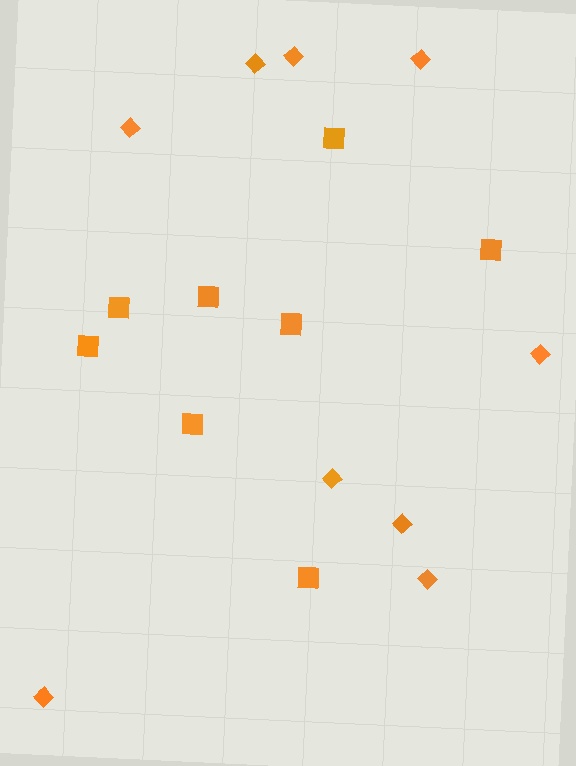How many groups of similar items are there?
There are 2 groups: one group of squares (8) and one group of diamonds (9).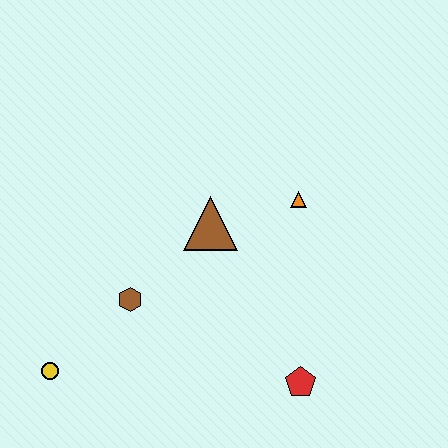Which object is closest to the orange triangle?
The brown triangle is closest to the orange triangle.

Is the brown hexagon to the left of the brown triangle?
Yes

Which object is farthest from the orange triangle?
The yellow circle is farthest from the orange triangle.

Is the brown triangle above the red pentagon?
Yes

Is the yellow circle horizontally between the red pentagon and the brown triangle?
No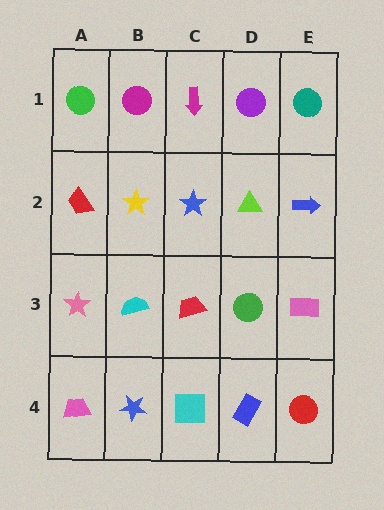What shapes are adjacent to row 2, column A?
A green circle (row 1, column A), a pink star (row 3, column A), a yellow star (row 2, column B).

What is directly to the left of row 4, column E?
A blue rectangle.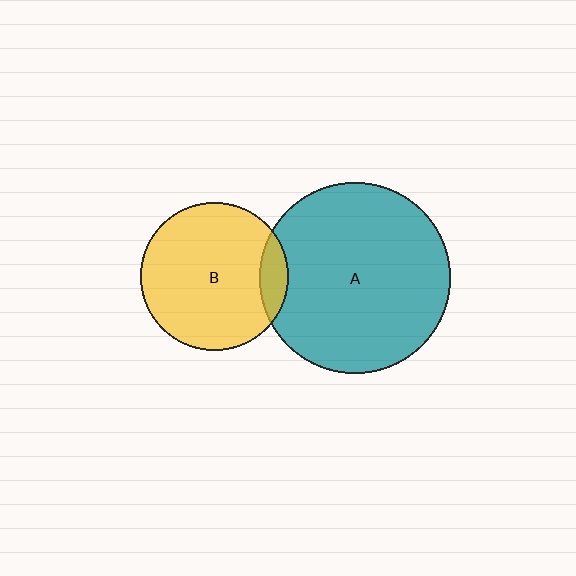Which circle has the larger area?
Circle A (teal).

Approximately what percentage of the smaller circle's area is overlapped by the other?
Approximately 10%.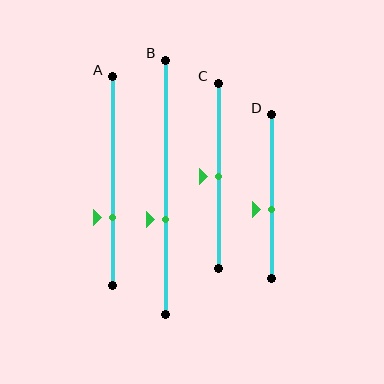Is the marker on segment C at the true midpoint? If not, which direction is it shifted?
Yes, the marker on segment C is at the true midpoint.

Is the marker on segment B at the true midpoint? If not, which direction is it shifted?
No, the marker on segment B is shifted downward by about 13% of the segment length.